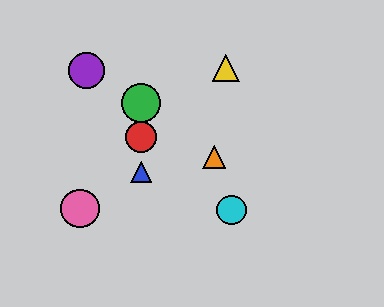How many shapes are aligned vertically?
3 shapes (the red circle, the blue triangle, the green circle) are aligned vertically.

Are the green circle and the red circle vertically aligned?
Yes, both are at x≈141.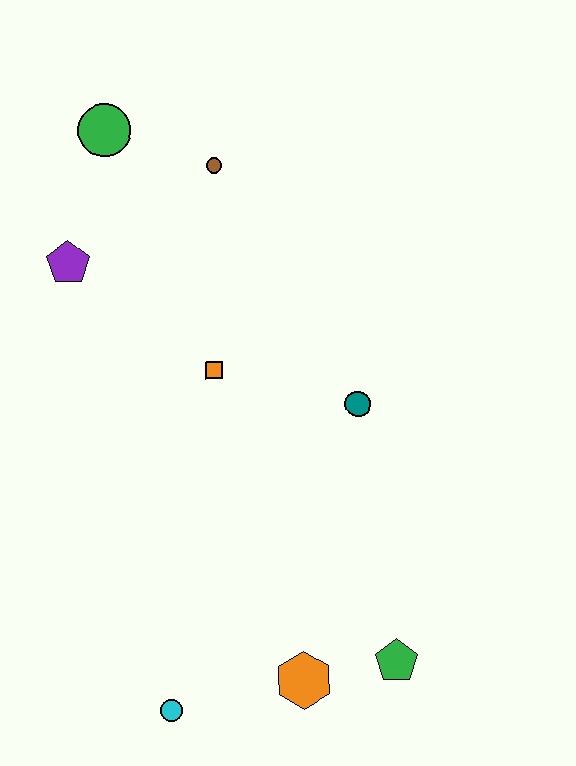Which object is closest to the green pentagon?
The orange hexagon is closest to the green pentagon.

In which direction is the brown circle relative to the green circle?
The brown circle is to the right of the green circle.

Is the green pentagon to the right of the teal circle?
Yes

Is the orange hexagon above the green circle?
No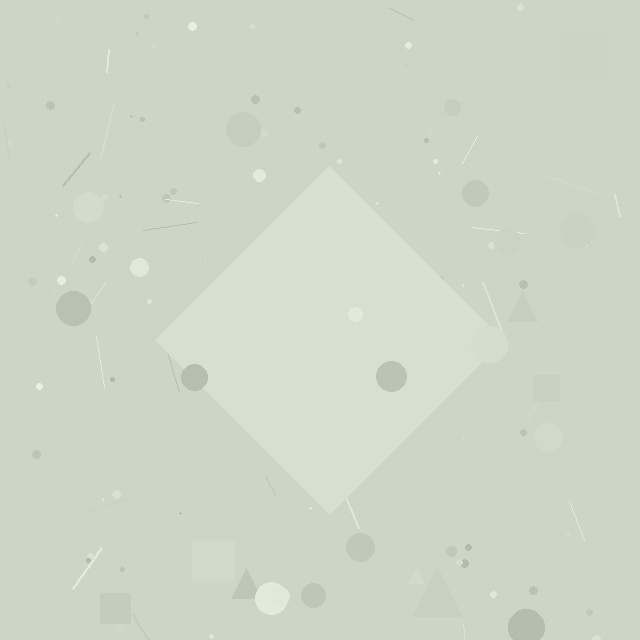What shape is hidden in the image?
A diamond is hidden in the image.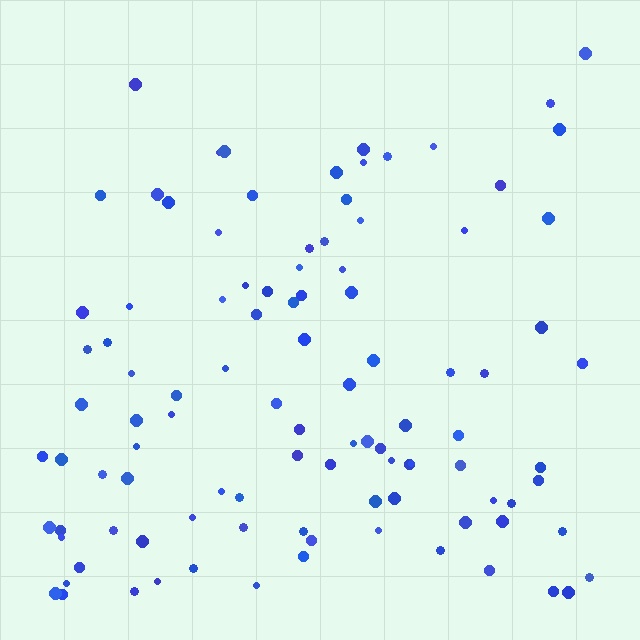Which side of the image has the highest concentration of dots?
The bottom.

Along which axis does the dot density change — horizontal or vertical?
Vertical.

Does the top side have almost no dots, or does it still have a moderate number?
Still a moderate number, just noticeably fewer than the bottom.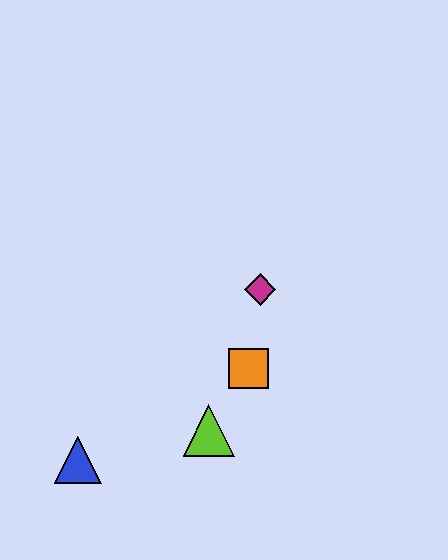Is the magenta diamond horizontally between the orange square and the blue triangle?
No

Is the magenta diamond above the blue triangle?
Yes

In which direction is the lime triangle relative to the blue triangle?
The lime triangle is to the right of the blue triangle.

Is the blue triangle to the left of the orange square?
Yes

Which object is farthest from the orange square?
The blue triangle is farthest from the orange square.